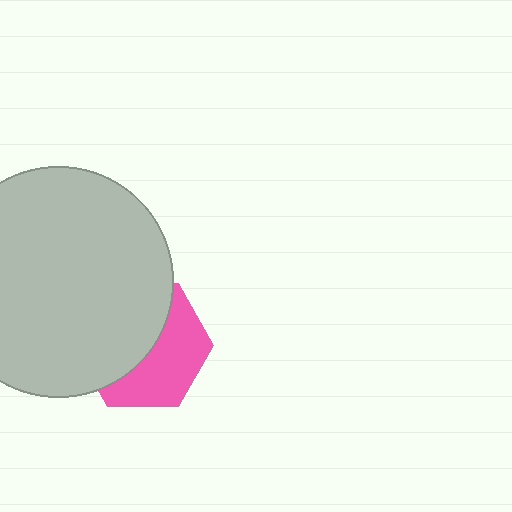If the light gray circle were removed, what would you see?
You would see the complete pink hexagon.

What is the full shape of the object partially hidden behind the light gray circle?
The partially hidden object is a pink hexagon.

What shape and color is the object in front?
The object in front is a light gray circle.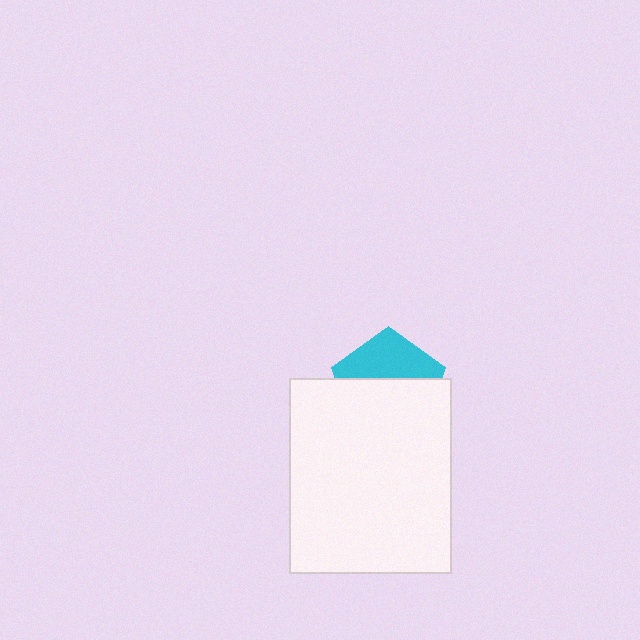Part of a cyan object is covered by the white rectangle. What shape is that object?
It is a pentagon.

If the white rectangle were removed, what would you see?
You would see the complete cyan pentagon.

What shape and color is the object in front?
The object in front is a white rectangle.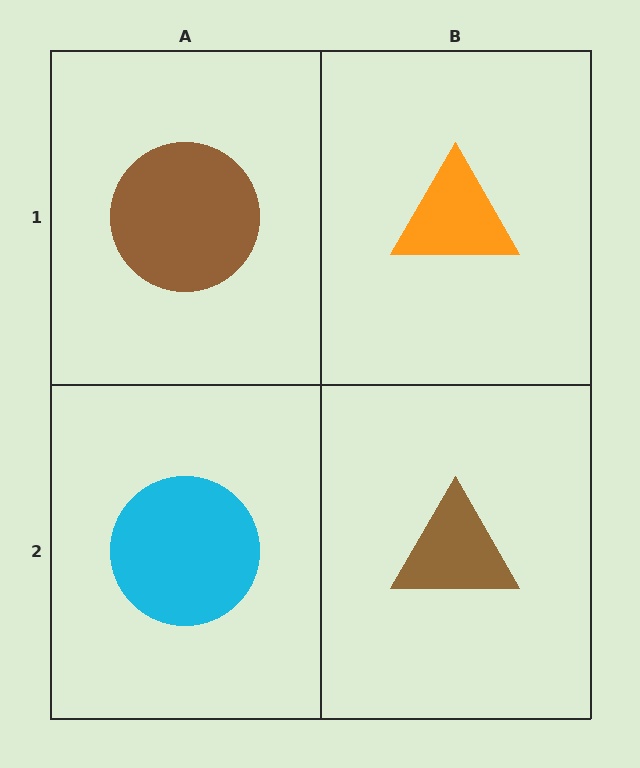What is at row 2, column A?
A cyan circle.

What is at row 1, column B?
An orange triangle.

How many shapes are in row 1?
2 shapes.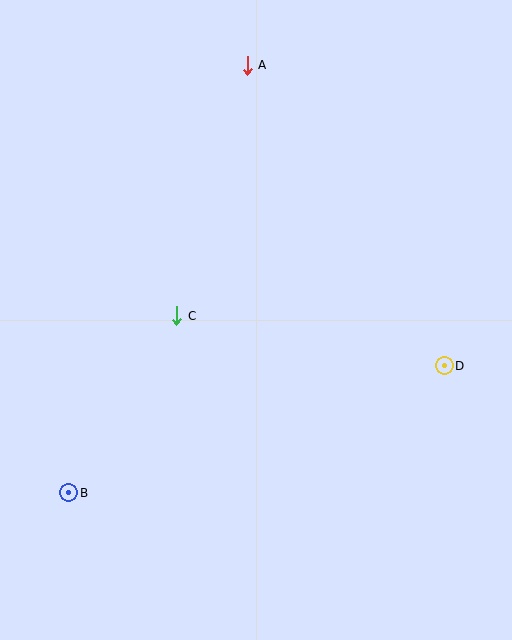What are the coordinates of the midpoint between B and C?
The midpoint between B and C is at (123, 404).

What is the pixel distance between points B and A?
The distance between B and A is 463 pixels.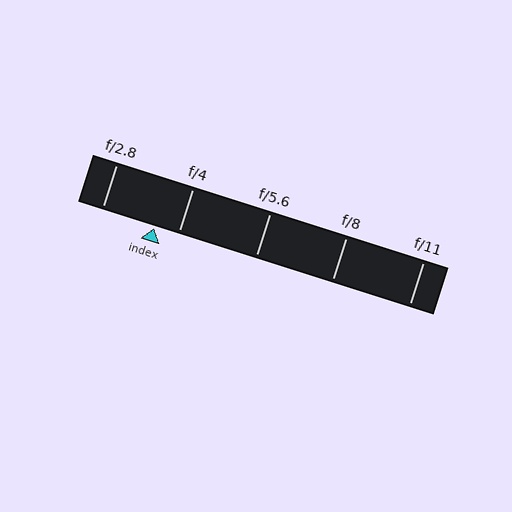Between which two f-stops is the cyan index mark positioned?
The index mark is between f/2.8 and f/4.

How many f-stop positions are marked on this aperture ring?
There are 5 f-stop positions marked.